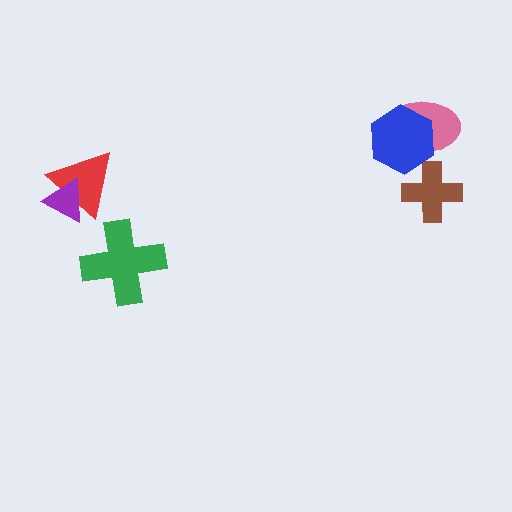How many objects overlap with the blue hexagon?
1 object overlaps with the blue hexagon.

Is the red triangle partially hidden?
Yes, it is partially covered by another shape.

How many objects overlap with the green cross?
0 objects overlap with the green cross.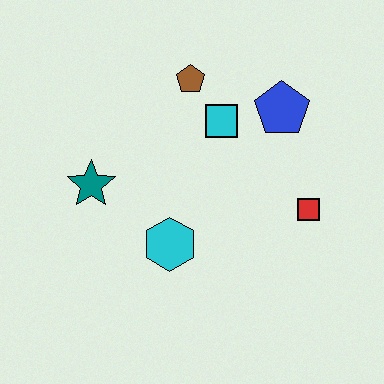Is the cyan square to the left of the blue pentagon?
Yes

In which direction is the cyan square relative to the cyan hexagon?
The cyan square is above the cyan hexagon.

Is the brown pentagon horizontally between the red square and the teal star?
Yes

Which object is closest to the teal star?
The cyan hexagon is closest to the teal star.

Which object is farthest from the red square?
The teal star is farthest from the red square.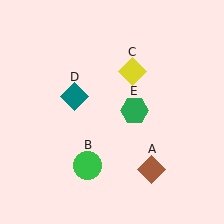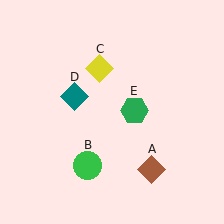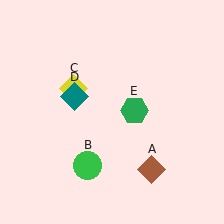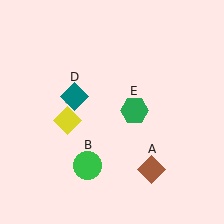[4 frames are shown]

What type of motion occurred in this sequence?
The yellow diamond (object C) rotated counterclockwise around the center of the scene.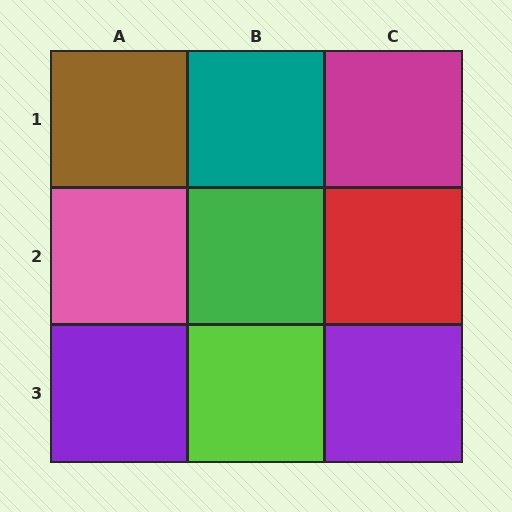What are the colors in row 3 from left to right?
Purple, lime, purple.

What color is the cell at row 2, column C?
Red.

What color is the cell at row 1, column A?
Brown.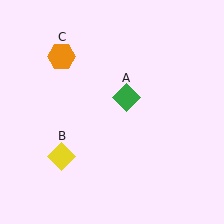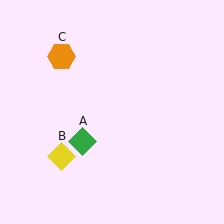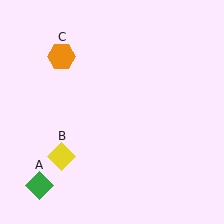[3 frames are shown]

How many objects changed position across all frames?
1 object changed position: green diamond (object A).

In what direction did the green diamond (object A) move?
The green diamond (object A) moved down and to the left.